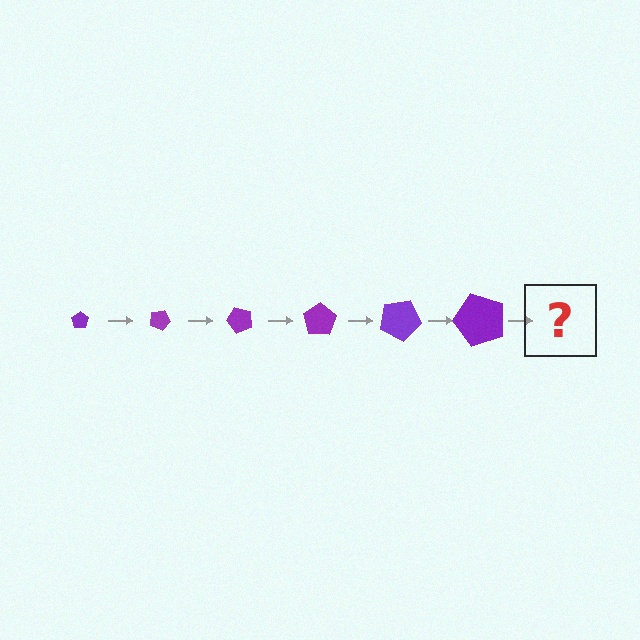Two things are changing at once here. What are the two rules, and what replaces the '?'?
The two rules are that the pentagon grows larger each step and it rotates 25 degrees each step. The '?' should be a pentagon, larger than the previous one and rotated 150 degrees from the start.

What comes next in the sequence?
The next element should be a pentagon, larger than the previous one and rotated 150 degrees from the start.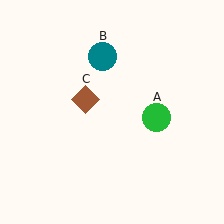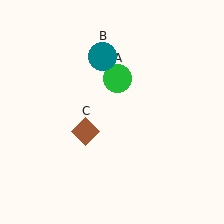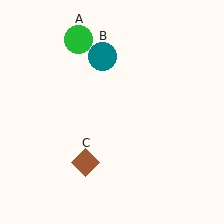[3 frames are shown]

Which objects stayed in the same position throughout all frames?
Teal circle (object B) remained stationary.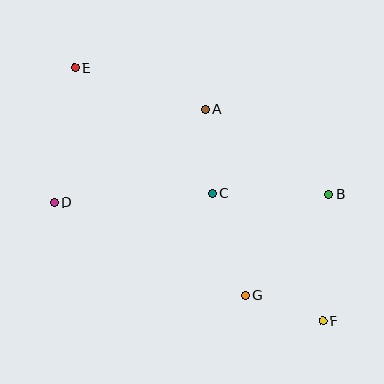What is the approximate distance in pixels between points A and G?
The distance between A and G is approximately 190 pixels.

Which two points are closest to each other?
Points F and G are closest to each other.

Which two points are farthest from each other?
Points E and F are farthest from each other.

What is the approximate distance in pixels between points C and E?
The distance between C and E is approximately 186 pixels.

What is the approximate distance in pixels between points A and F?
The distance between A and F is approximately 242 pixels.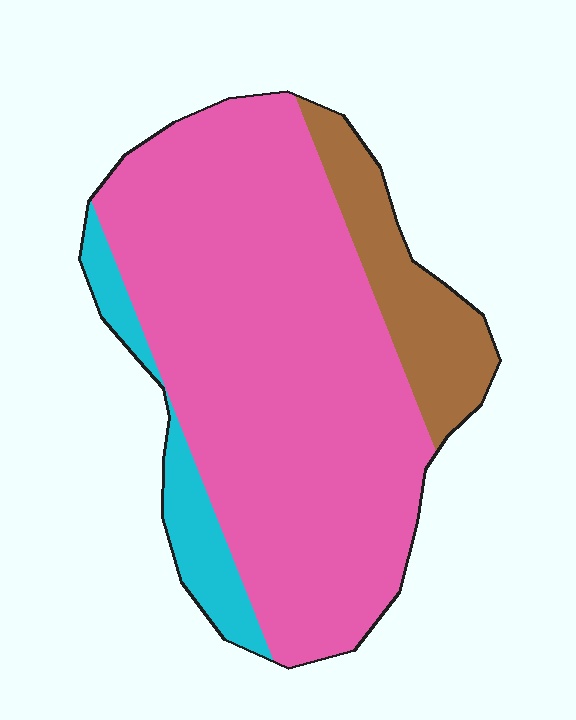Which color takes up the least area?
Cyan, at roughly 10%.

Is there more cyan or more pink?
Pink.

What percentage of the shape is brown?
Brown covers roughly 15% of the shape.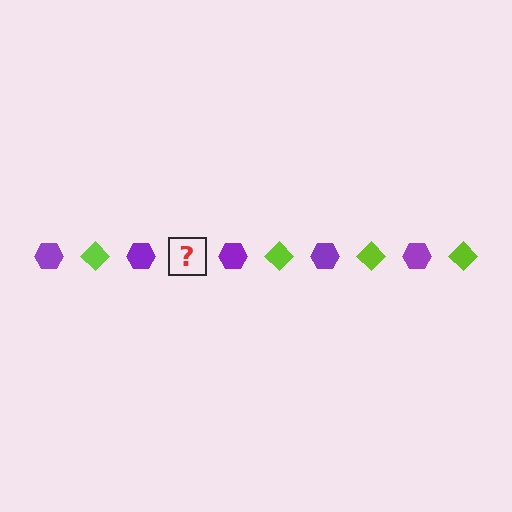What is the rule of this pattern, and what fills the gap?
The rule is that the pattern alternates between purple hexagon and lime diamond. The gap should be filled with a lime diamond.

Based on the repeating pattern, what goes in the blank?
The blank should be a lime diamond.